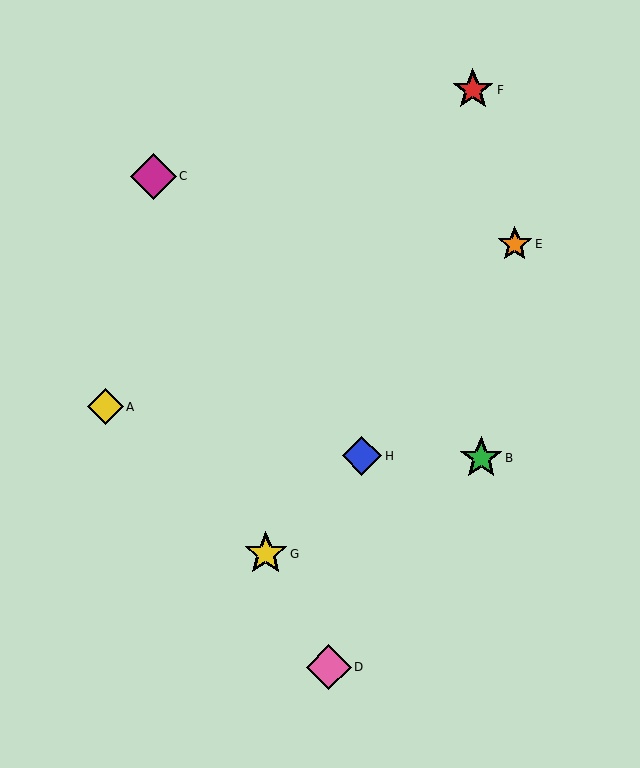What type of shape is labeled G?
Shape G is a yellow star.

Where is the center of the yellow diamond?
The center of the yellow diamond is at (105, 407).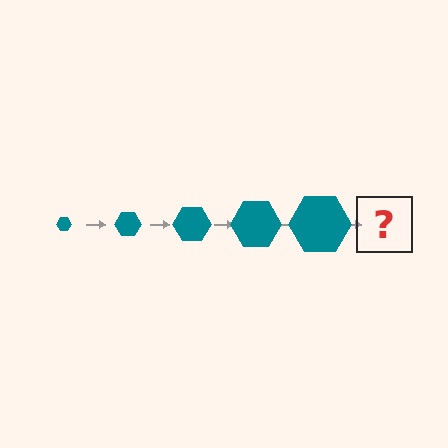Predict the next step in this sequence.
The next step is a teal hexagon, larger than the previous one.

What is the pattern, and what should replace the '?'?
The pattern is that the hexagon gets progressively larger each step. The '?' should be a teal hexagon, larger than the previous one.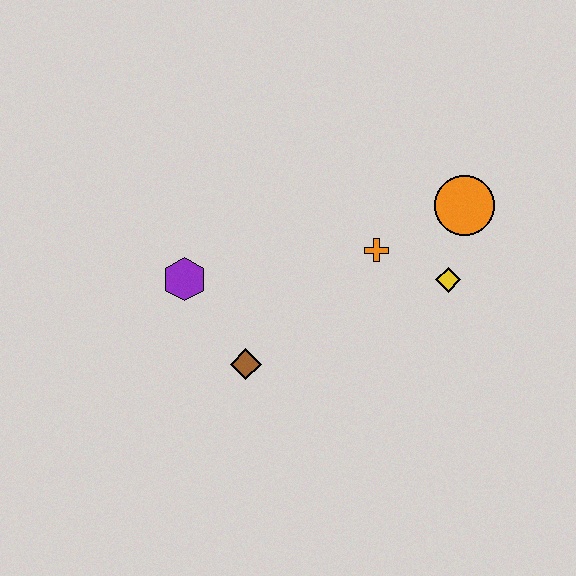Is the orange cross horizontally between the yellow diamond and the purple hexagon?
Yes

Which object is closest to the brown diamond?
The purple hexagon is closest to the brown diamond.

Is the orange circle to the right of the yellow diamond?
Yes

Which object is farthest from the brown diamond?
The orange circle is farthest from the brown diamond.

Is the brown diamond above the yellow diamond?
No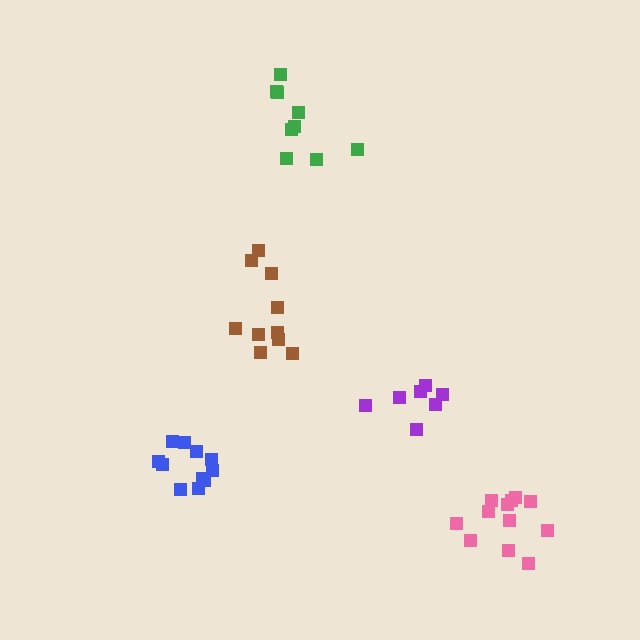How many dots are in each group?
Group 1: 10 dots, Group 2: 9 dots, Group 3: 7 dots, Group 4: 12 dots, Group 5: 11 dots (49 total).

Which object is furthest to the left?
The blue cluster is leftmost.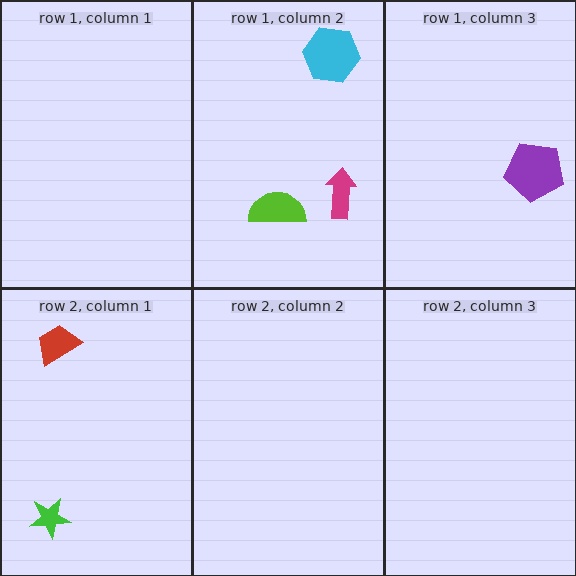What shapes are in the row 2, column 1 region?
The red trapezoid, the green star.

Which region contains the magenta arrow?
The row 1, column 2 region.